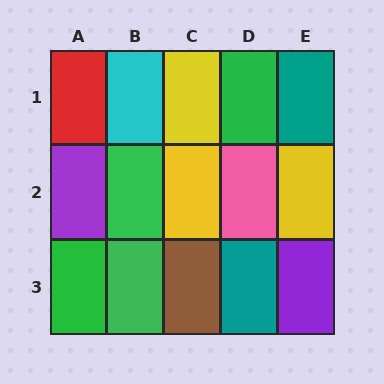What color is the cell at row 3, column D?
Teal.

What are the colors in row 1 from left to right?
Red, cyan, yellow, green, teal.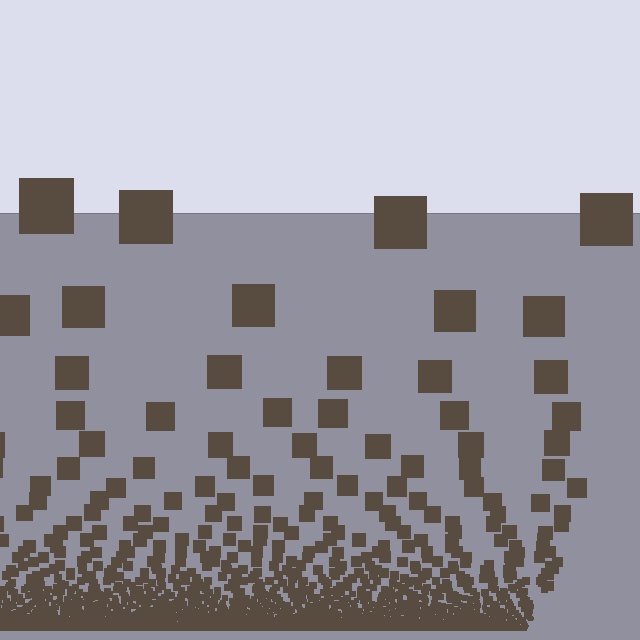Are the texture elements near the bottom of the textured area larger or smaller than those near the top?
Smaller. The gradient is inverted — elements near the bottom are smaller and denser.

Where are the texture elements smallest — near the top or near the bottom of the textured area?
Near the bottom.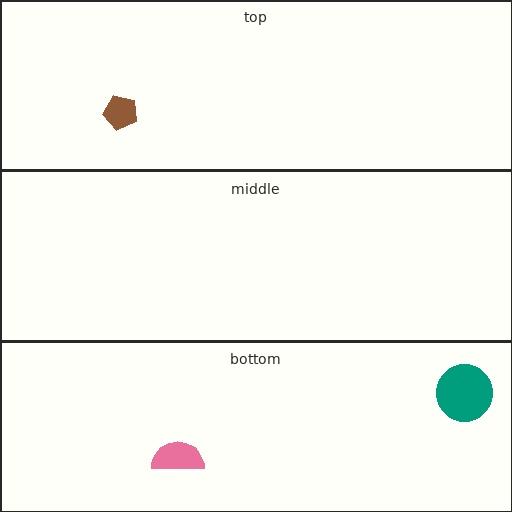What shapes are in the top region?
The brown pentagon.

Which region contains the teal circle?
The bottom region.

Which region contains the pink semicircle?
The bottom region.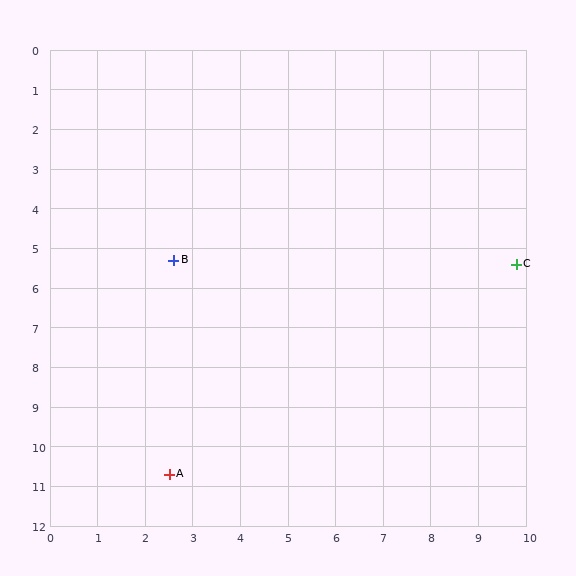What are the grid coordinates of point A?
Point A is at approximately (2.5, 10.7).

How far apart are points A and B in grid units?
Points A and B are about 5.4 grid units apart.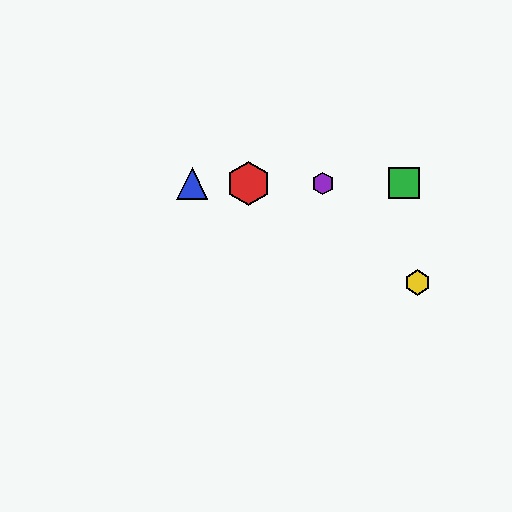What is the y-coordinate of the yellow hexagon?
The yellow hexagon is at y≈283.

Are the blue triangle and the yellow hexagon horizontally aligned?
No, the blue triangle is at y≈183 and the yellow hexagon is at y≈283.